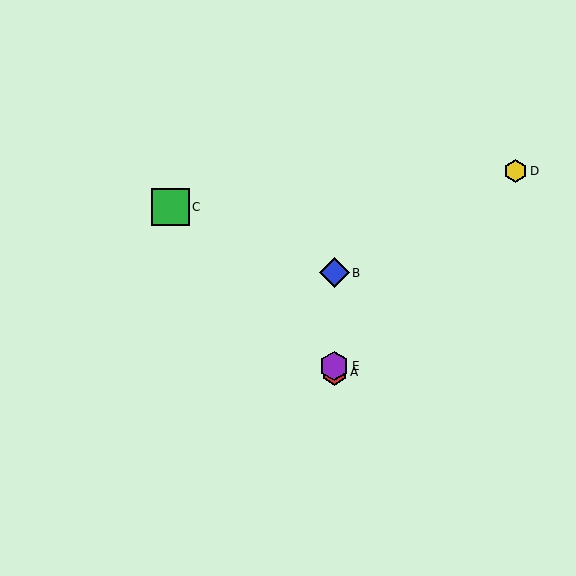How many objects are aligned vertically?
3 objects (A, B, E) are aligned vertically.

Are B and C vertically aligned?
No, B is at x≈334 and C is at x≈171.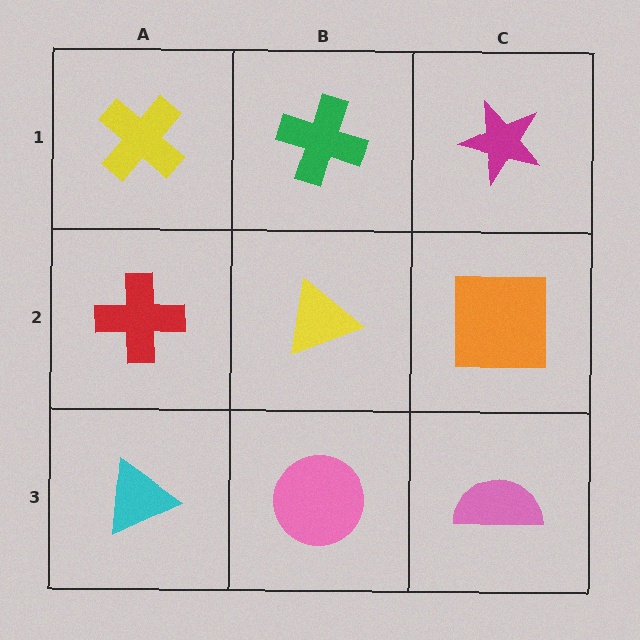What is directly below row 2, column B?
A pink circle.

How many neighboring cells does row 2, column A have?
3.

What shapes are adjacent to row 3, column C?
An orange square (row 2, column C), a pink circle (row 3, column B).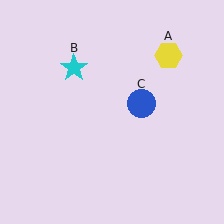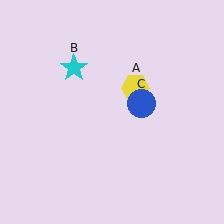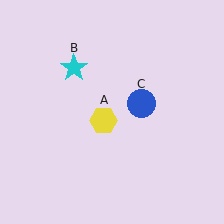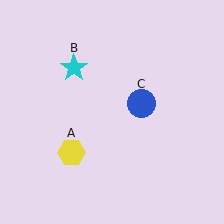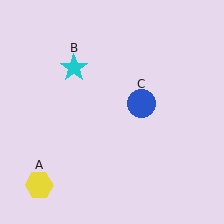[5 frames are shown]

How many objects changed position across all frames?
1 object changed position: yellow hexagon (object A).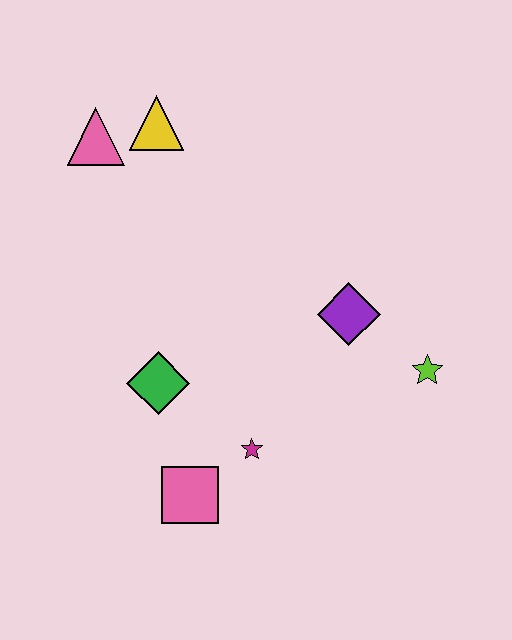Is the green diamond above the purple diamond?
No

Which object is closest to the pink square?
The magenta star is closest to the pink square.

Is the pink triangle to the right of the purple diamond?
No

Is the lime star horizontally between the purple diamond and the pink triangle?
No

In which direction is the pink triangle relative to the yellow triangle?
The pink triangle is to the left of the yellow triangle.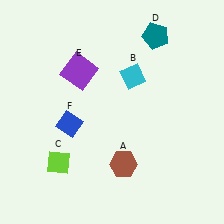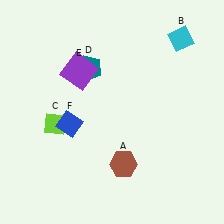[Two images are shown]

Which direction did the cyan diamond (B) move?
The cyan diamond (B) moved right.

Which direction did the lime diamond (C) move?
The lime diamond (C) moved up.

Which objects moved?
The objects that moved are: the cyan diamond (B), the lime diamond (C), the teal pentagon (D).